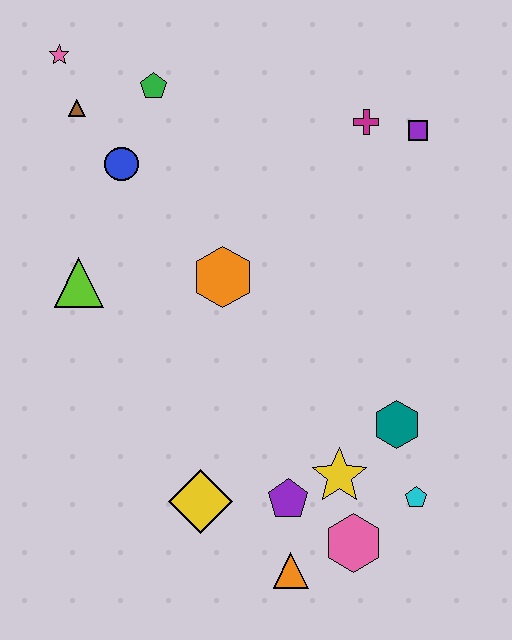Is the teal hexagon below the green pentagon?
Yes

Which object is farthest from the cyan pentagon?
The pink star is farthest from the cyan pentagon.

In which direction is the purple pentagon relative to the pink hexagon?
The purple pentagon is to the left of the pink hexagon.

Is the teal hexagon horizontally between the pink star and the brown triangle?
No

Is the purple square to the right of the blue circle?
Yes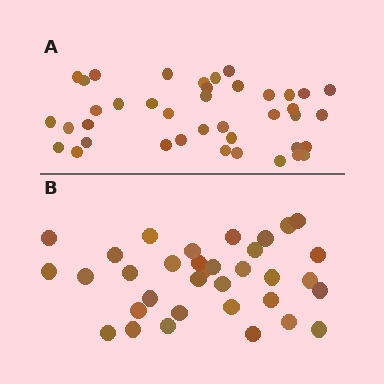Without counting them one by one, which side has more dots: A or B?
Region A (the top region) has more dots.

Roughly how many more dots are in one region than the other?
Region A has about 6 more dots than region B.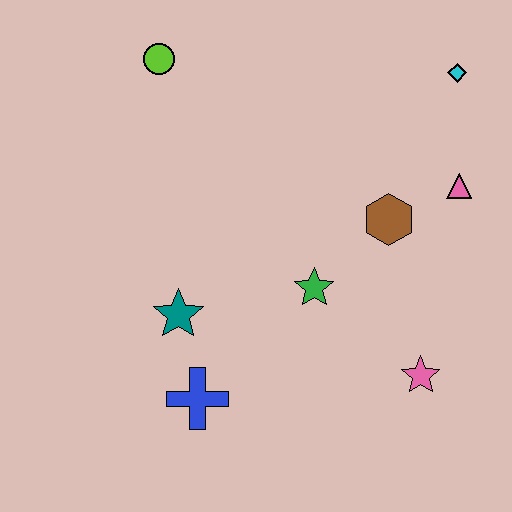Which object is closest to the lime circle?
The teal star is closest to the lime circle.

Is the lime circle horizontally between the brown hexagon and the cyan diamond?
No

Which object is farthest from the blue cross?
The cyan diamond is farthest from the blue cross.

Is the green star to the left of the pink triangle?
Yes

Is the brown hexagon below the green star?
No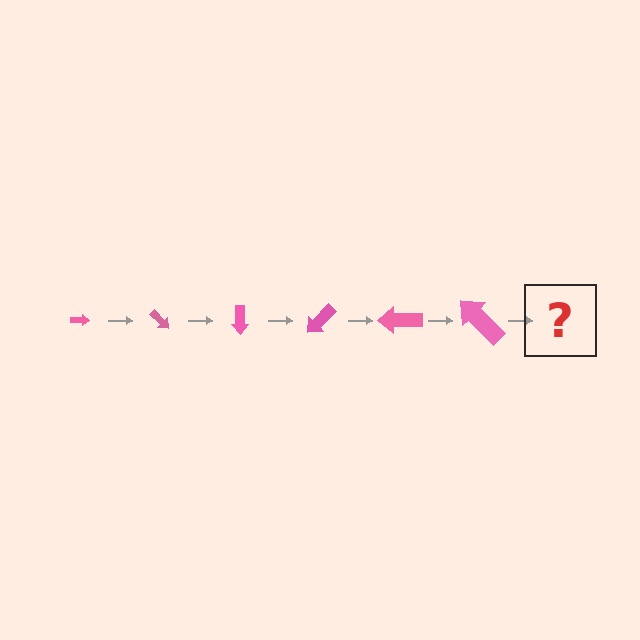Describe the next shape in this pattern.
It should be an arrow, larger than the previous one and rotated 270 degrees from the start.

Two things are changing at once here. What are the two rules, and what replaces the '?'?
The two rules are that the arrow grows larger each step and it rotates 45 degrees each step. The '?' should be an arrow, larger than the previous one and rotated 270 degrees from the start.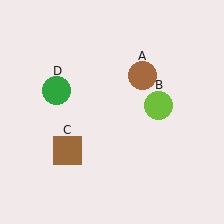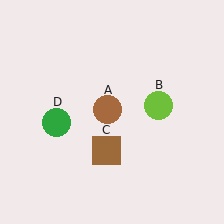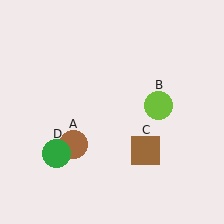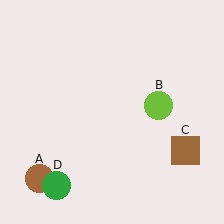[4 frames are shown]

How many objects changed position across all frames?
3 objects changed position: brown circle (object A), brown square (object C), green circle (object D).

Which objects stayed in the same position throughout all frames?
Lime circle (object B) remained stationary.